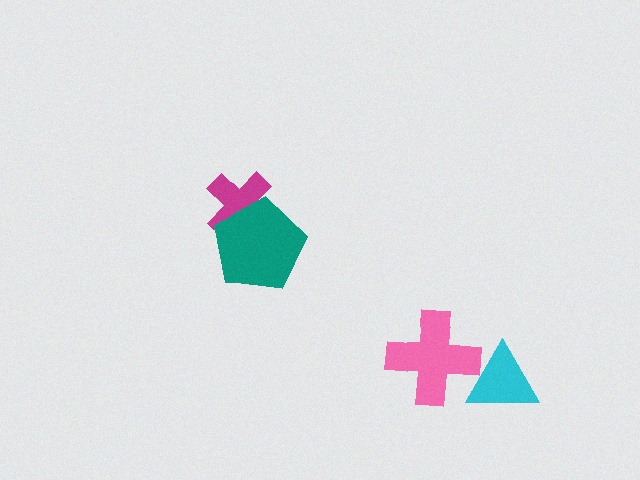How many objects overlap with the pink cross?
1 object overlaps with the pink cross.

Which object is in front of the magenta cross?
The teal pentagon is in front of the magenta cross.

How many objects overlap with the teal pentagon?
1 object overlaps with the teal pentagon.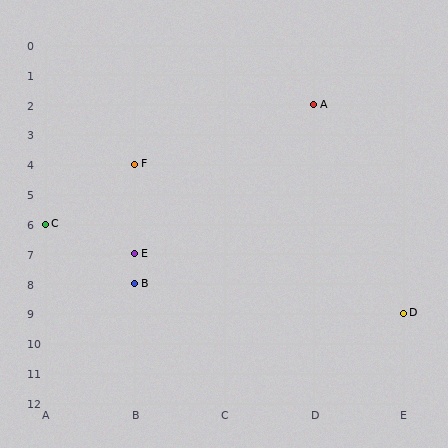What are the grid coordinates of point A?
Point A is at grid coordinates (D, 2).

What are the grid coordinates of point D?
Point D is at grid coordinates (E, 9).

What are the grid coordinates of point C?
Point C is at grid coordinates (A, 6).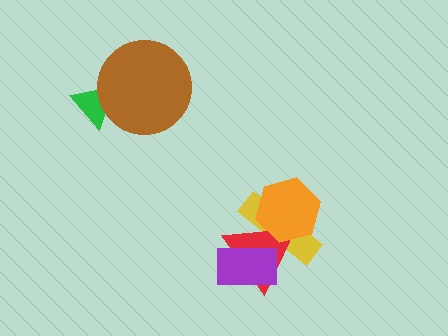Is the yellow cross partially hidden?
Yes, it is partially covered by another shape.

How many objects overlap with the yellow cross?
3 objects overlap with the yellow cross.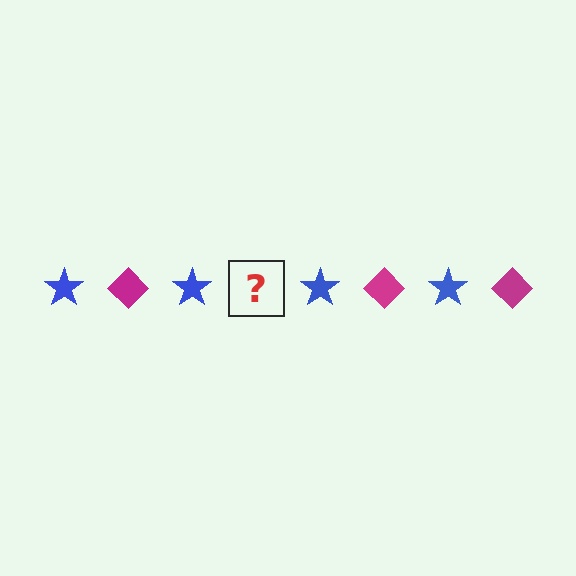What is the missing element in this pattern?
The missing element is a magenta diamond.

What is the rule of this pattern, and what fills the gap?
The rule is that the pattern alternates between blue star and magenta diamond. The gap should be filled with a magenta diamond.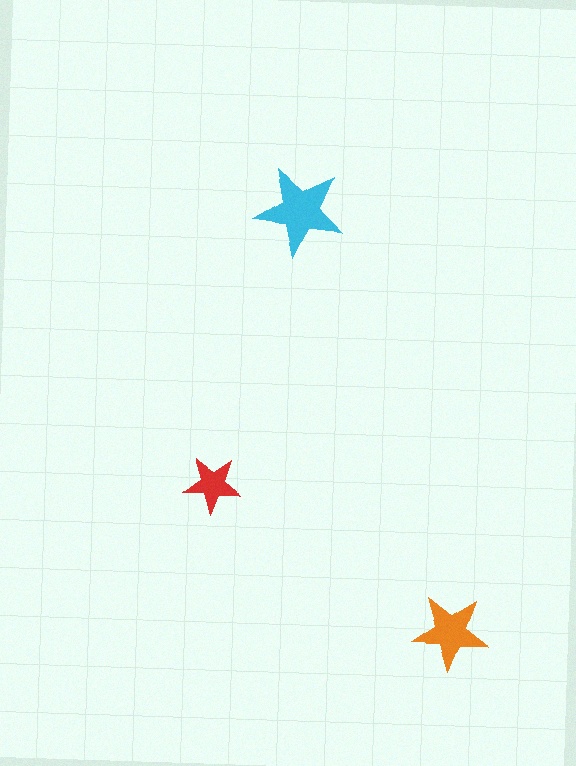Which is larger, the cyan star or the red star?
The cyan one.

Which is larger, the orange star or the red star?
The orange one.